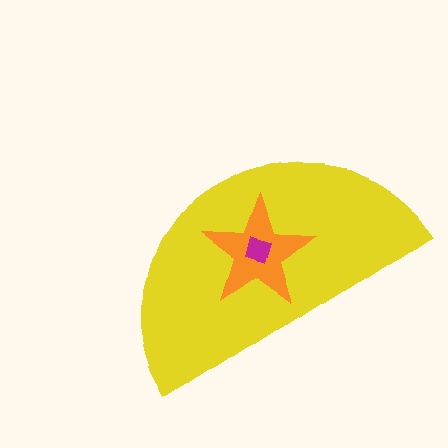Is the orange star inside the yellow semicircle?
Yes.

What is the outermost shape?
The yellow semicircle.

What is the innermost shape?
The magenta diamond.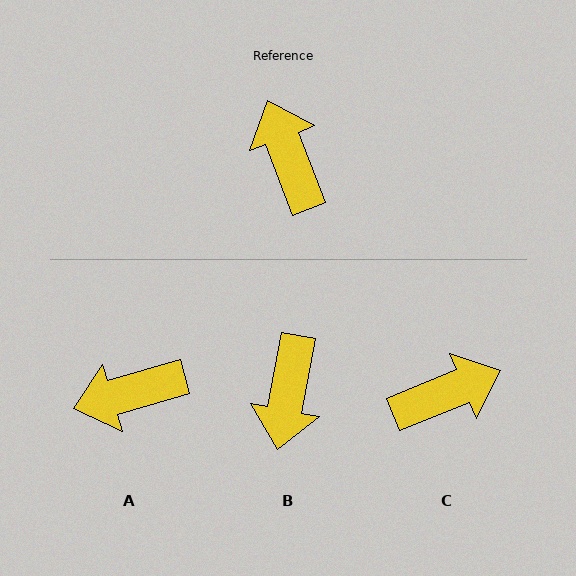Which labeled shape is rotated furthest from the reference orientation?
B, about 149 degrees away.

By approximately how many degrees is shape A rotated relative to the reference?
Approximately 85 degrees counter-clockwise.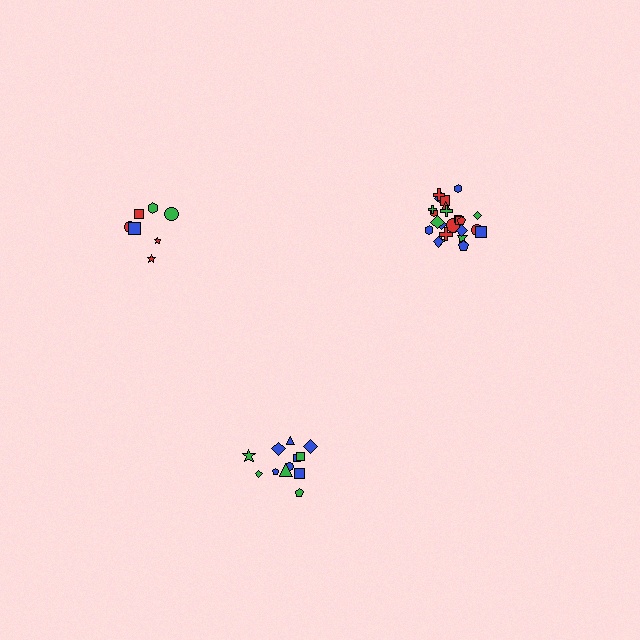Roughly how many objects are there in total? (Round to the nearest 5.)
Roughly 45 objects in total.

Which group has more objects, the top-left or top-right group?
The top-right group.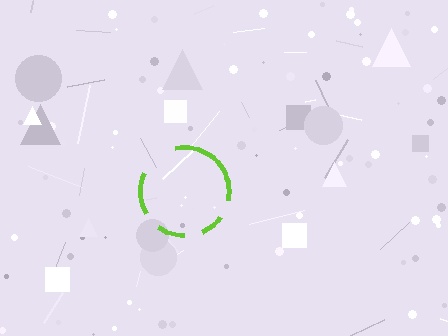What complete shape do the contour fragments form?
The contour fragments form a circle.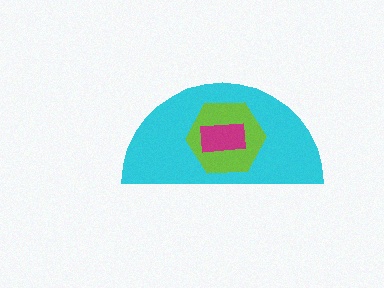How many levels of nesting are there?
3.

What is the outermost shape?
The cyan semicircle.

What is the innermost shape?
The magenta rectangle.